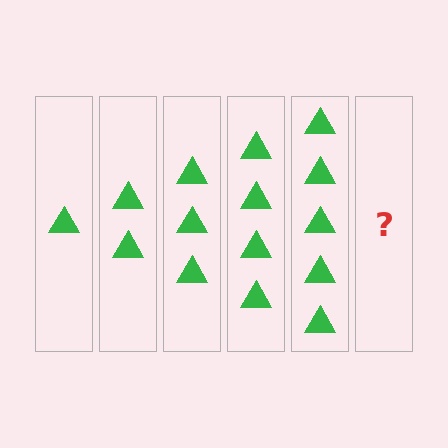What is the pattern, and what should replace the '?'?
The pattern is that each step adds one more triangle. The '?' should be 6 triangles.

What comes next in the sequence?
The next element should be 6 triangles.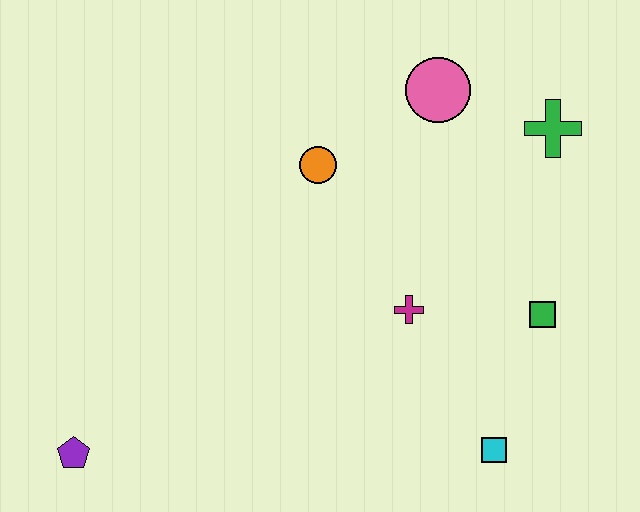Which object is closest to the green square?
The magenta cross is closest to the green square.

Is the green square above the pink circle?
No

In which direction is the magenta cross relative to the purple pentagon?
The magenta cross is to the right of the purple pentagon.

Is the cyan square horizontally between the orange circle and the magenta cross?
No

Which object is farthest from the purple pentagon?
The green cross is farthest from the purple pentagon.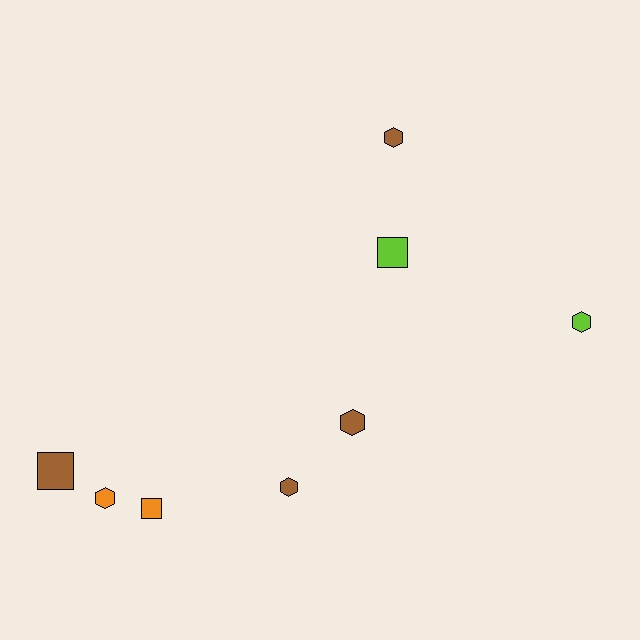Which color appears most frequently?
Brown, with 4 objects.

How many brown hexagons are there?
There are 3 brown hexagons.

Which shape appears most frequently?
Hexagon, with 5 objects.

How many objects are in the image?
There are 8 objects.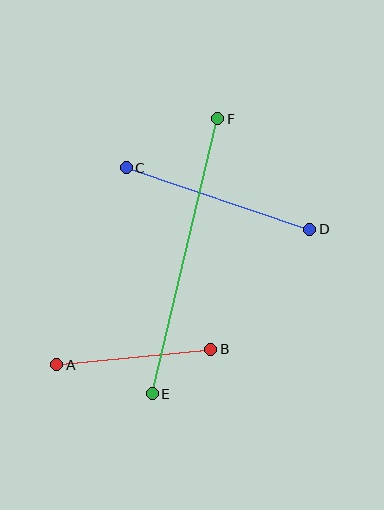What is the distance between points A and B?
The distance is approximately 154 pixels.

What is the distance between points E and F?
The distance is approximately 283 pixels.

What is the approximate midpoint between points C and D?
The midpoint is at approximately (218, 198) pixels.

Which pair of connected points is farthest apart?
Points E and F are farthest apart.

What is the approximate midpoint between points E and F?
The midpoint is at approximately (185, 256) pixels.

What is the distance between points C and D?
The distance is approximately 193 pixels.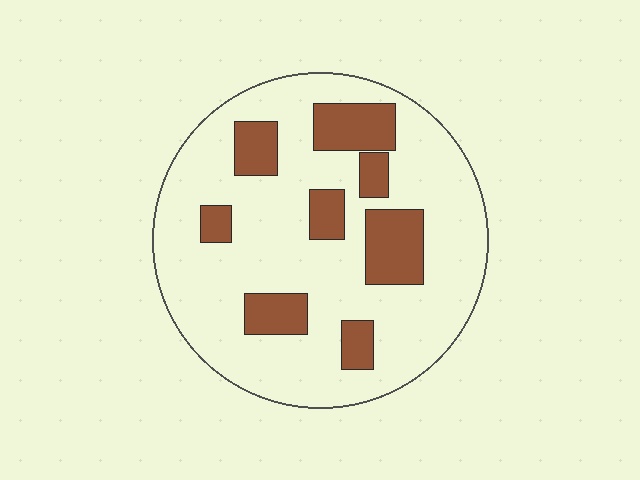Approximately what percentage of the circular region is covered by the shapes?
Approximately 20%.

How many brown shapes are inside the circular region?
8.